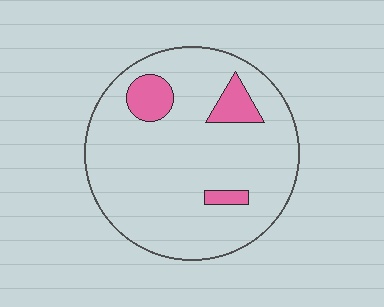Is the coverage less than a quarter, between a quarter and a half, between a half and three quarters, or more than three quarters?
Less than a quarter.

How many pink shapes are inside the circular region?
3.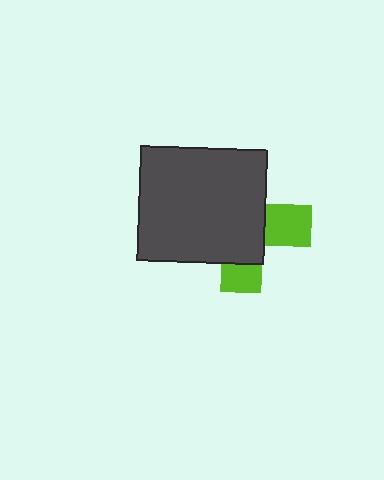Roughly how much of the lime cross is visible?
A small part of it is visible (roughly 32%).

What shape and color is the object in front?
The object in front is a dark gray rectangle.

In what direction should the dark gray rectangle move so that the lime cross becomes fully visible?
The dark gray rectangle should move left. That is the shortest direction to clear the overlap and leave the lime cross fully visible.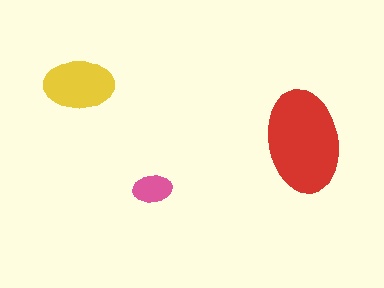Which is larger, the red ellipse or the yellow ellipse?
The red one.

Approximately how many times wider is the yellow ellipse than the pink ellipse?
About 2 times wider.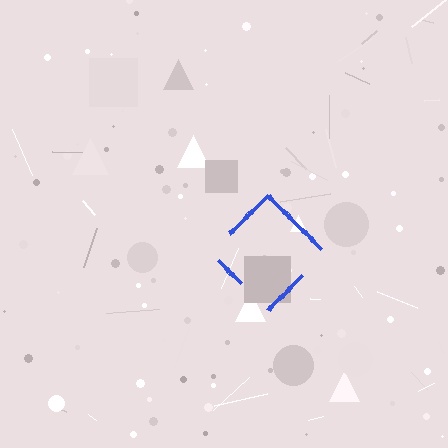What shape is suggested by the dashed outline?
The dashed outline suggests a diamond.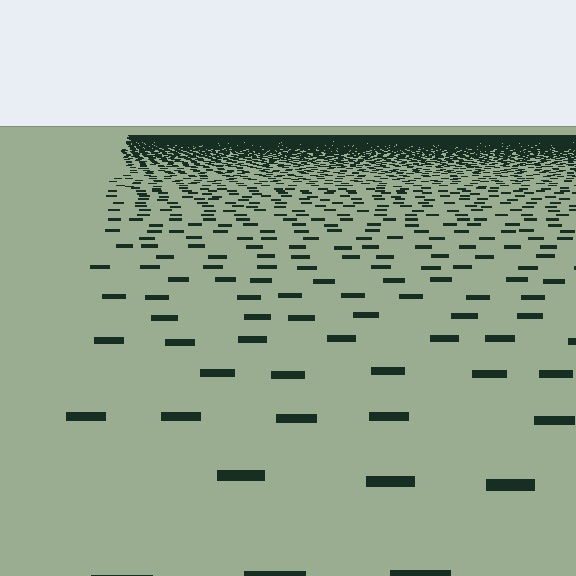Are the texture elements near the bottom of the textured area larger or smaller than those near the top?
Larger. Near the bottom, elements are closer to the viewer and appear at a bigger on-screen size.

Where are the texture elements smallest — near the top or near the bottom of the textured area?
Near the top.